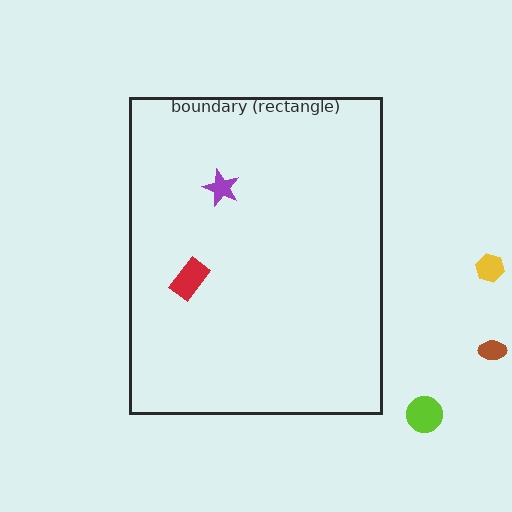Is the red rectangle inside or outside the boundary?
Inside.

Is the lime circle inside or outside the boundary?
Outside.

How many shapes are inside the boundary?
2 inside, 3 outside.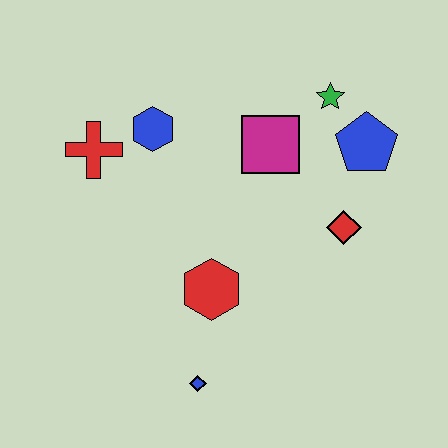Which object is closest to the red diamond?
The blue pentagon is closest to the red diamond.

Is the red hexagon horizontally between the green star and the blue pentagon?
No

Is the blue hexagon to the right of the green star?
No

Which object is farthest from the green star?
The blue diamond is farthest from the green star.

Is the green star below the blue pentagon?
No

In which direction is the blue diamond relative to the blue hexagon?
The blue diamond is below the blue hexagon.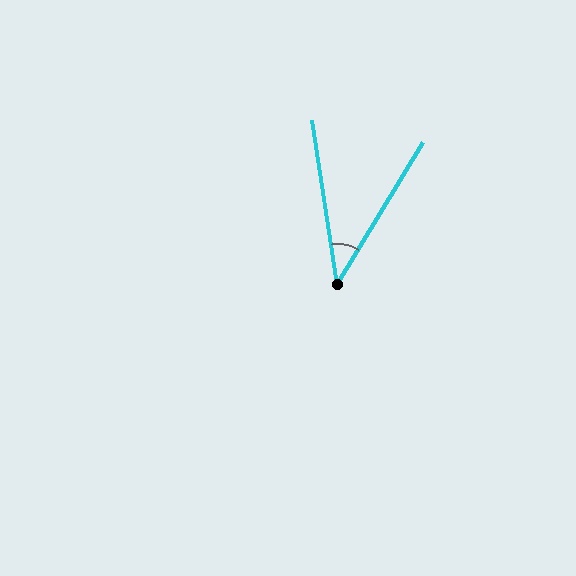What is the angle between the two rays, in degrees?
Approximately 40 degrees.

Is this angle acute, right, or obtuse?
It is acute.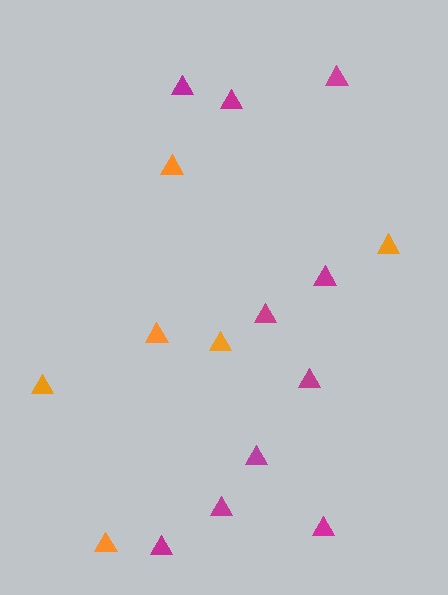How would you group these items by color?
There are 2 groups: one group of magenta triangles (10) and one group of orange triangles (6).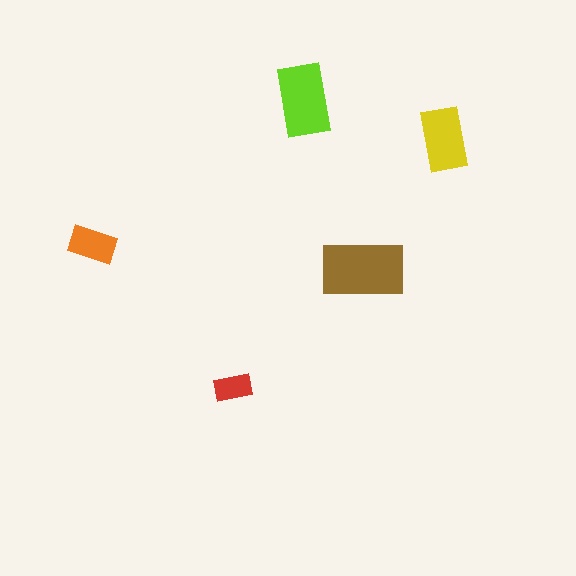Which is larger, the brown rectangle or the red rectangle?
The brown one.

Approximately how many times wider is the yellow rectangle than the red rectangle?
About 1.5 times wider.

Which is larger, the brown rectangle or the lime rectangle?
The brown one.